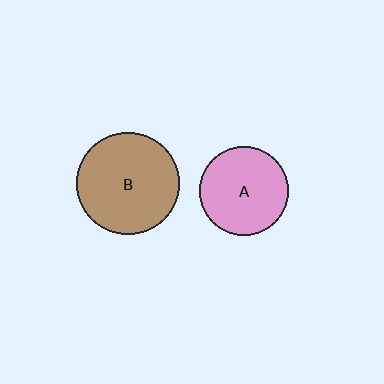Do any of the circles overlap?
No, none of the circles overlap.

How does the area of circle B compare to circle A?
Approximately 1.3 times.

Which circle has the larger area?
Circle B (brown).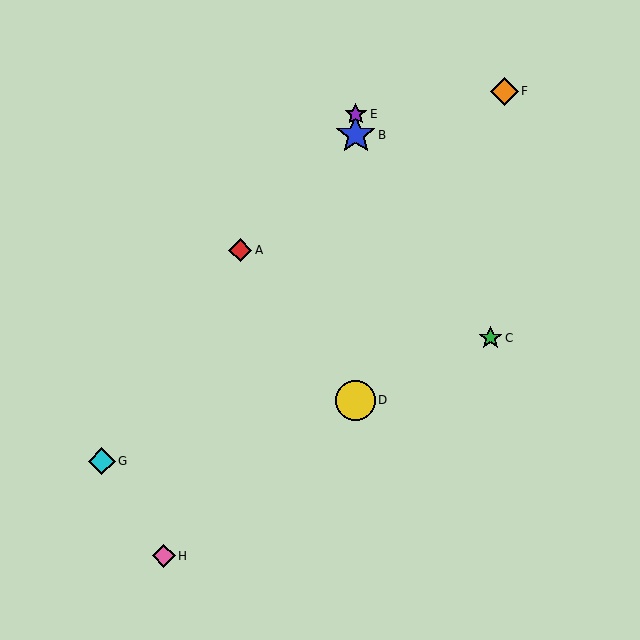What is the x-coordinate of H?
Object H is at x≈164.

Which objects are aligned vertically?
Objects B, D, E are aligned vertically.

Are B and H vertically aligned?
No, B is at x≈356 and H is at x≈164.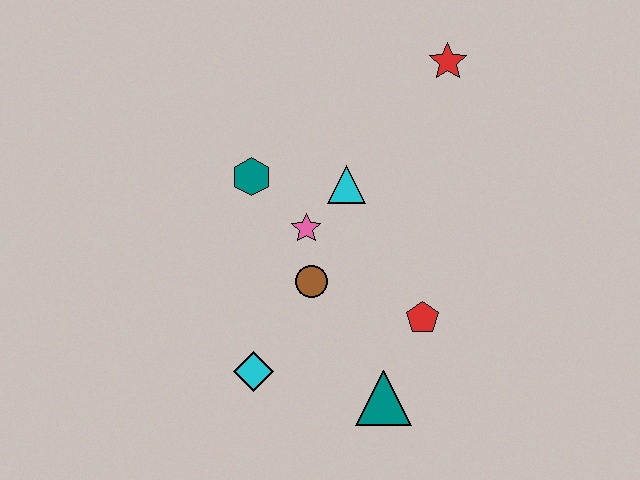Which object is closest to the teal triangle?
The red pentagon is closest to the teal triangle.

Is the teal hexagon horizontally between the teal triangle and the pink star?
No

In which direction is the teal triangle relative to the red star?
The teal triangle is below the red star.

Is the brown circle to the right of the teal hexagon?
Yes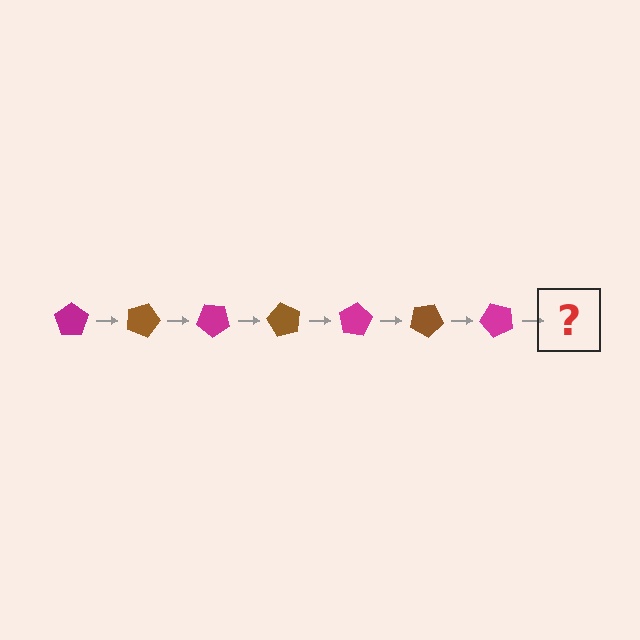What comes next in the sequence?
The next element should be a brown pentagon, rotated 140 degrees from the start.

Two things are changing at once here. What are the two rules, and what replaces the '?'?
The two rules are that it rotates 20 degrees each step and the color cycles through magenta and brown. The '?' should be a brown pentagon, rotated 140 degrees from the start.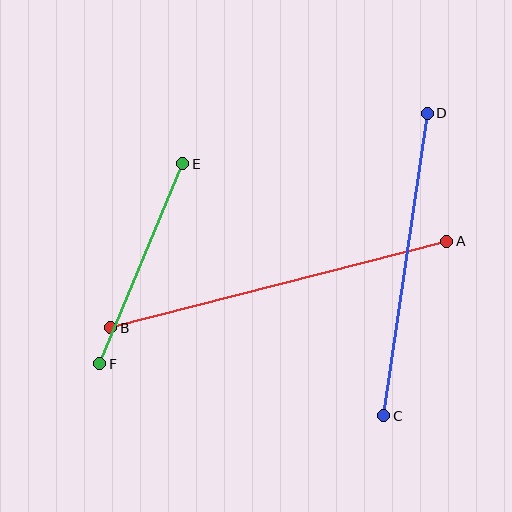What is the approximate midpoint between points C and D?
The midpoint is at approximately (406, 264) pixels.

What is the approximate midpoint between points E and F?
The midpoint is at approximately (141, 264) pixels.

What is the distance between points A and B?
The distance is approximately 347 pixels.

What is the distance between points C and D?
The distance is approximately 305 pixels.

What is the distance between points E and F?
The distance is approximately 216 pixels.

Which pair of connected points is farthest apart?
Points A and B are farthest apart.